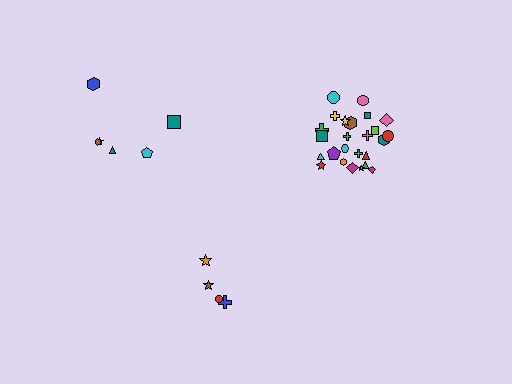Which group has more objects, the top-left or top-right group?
The top-right group.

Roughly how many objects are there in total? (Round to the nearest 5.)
Roughly 35 objects in total.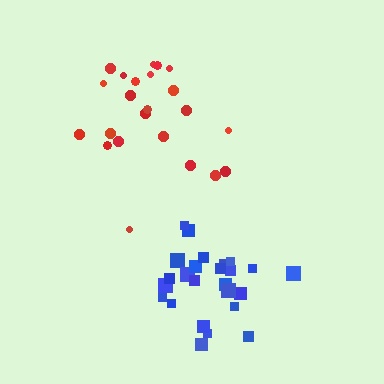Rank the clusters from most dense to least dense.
blue, red.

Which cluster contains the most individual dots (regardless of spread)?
Blue (26).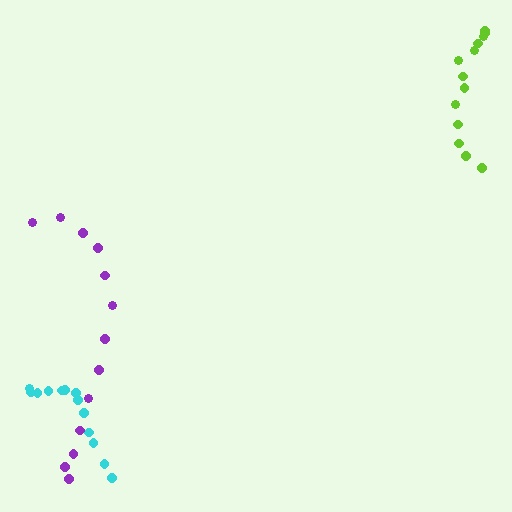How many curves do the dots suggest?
There are 3 distinct paths.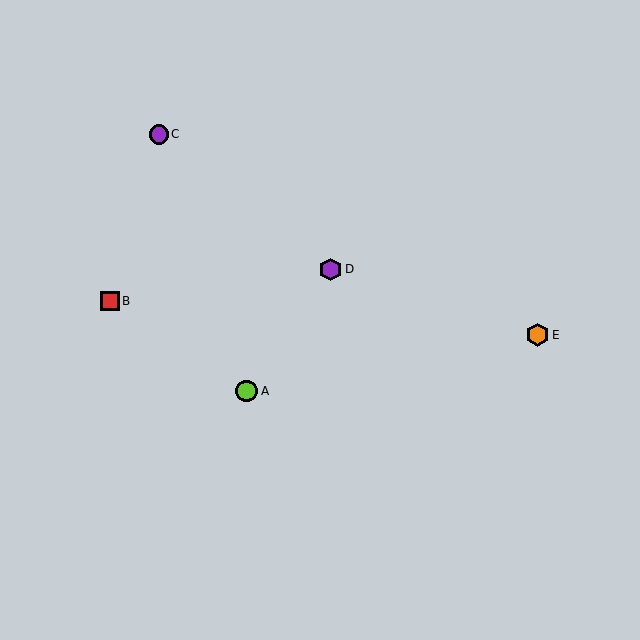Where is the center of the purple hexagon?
The center of the purple hexagon is at (330, 269).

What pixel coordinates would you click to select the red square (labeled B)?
Click at (110, 301) to select the red square B.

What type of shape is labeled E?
Shape E is an orange hexagon.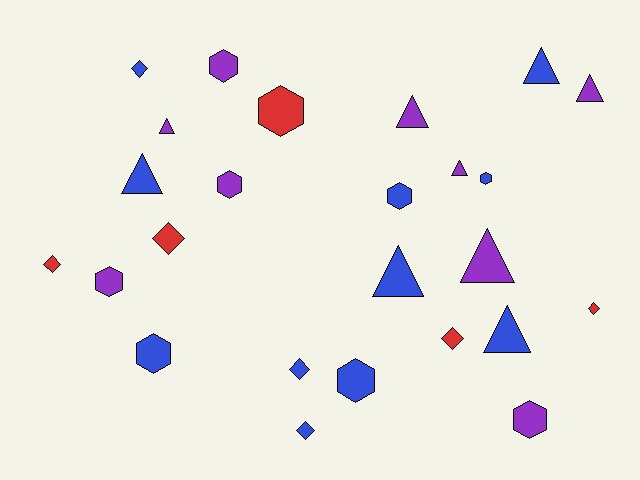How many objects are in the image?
There are 25 objects.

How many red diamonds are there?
There are 4 red diamonds.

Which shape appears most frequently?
Triangle, with 9 objects.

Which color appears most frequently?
Blue, with 11 objects.